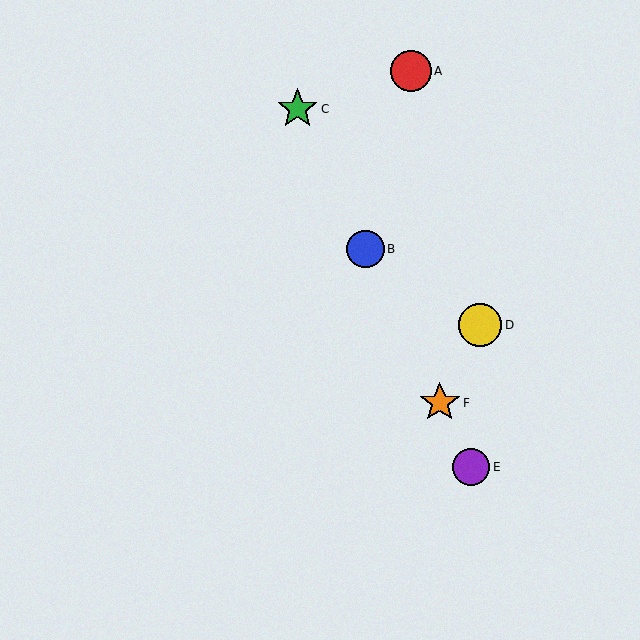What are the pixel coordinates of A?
Object A is at (411, 71).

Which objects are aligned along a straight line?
Objects B, C, E, F are aligned along a straight line.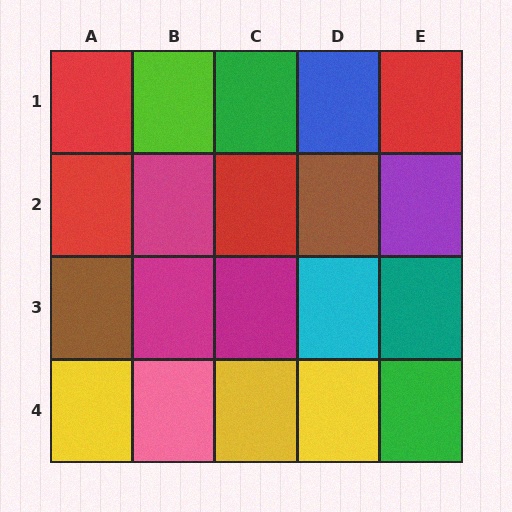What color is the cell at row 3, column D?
Cyan.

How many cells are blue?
1 cell is blue.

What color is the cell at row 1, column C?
Green.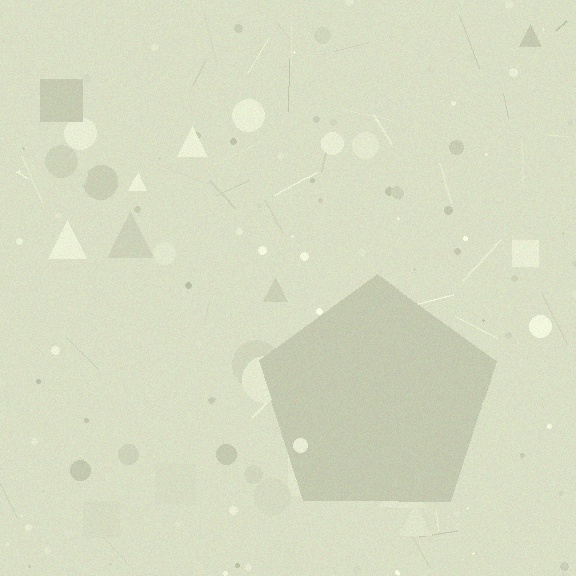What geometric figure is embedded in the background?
A pentagon is embedded in the background.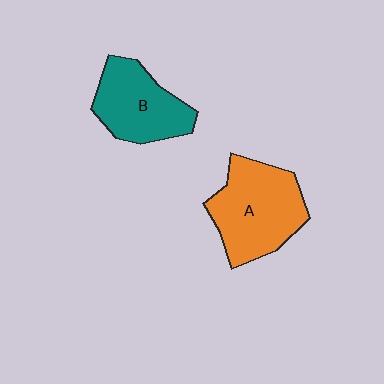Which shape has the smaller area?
Shape B (teal).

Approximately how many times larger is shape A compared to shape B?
Approximately 1.3 times.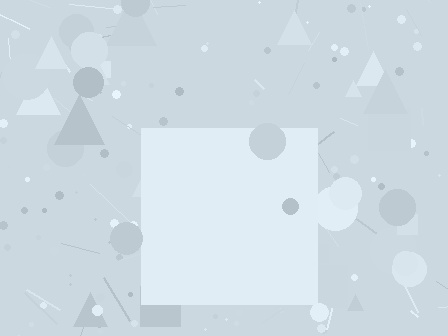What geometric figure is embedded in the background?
A square is embedded in the background.